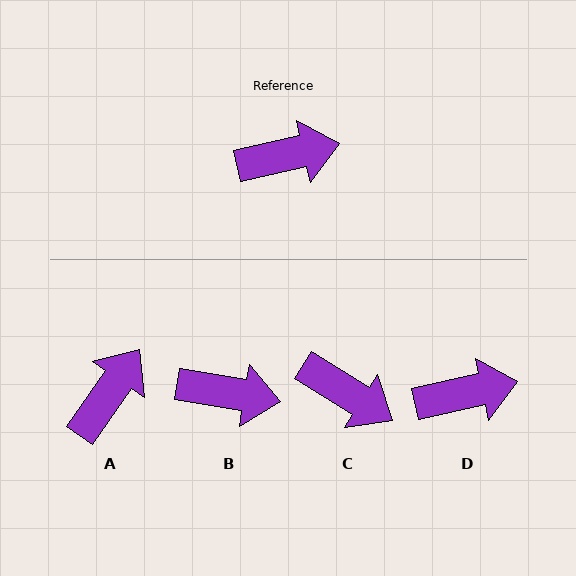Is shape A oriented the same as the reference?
No, it is off by about 43 degrees.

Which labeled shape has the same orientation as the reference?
D.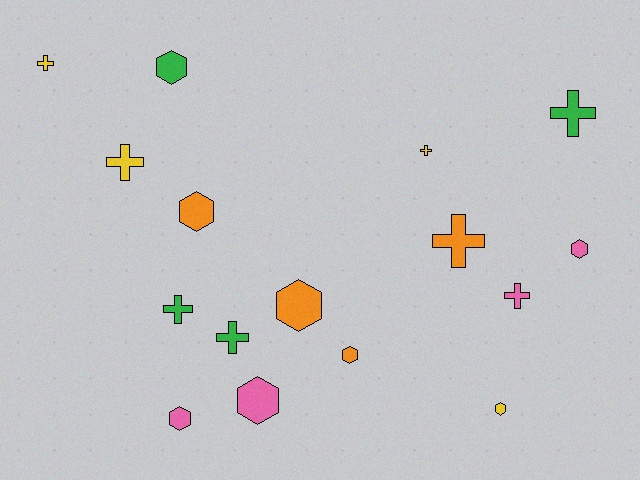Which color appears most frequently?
Orange, with 4 objects.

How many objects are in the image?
There are 16 objects.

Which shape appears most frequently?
Hexagon, with 8 objects.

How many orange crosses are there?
There is 1 orange cross.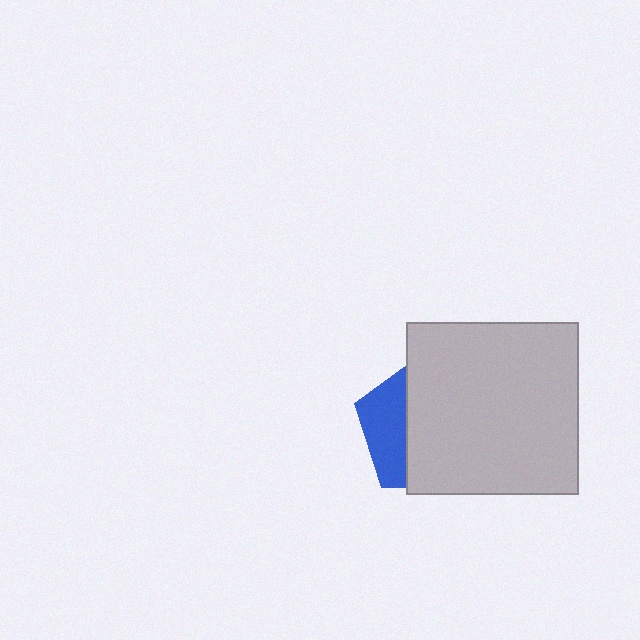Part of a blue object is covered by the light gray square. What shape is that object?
It is a pentagon.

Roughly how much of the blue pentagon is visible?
A small part of it is visible (roughly 31%).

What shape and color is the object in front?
The object in front is a light gray square.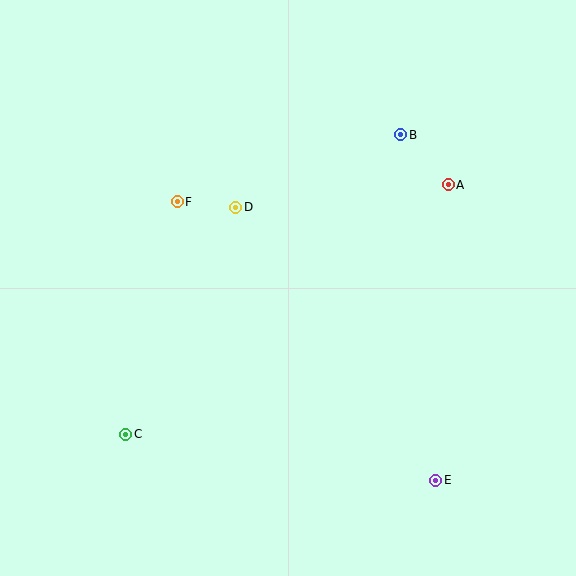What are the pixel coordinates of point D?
Point D is at (236, 207).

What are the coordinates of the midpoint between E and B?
The midpoint between E and B is at (418, 308).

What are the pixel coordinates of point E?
Point E is at (436, 480).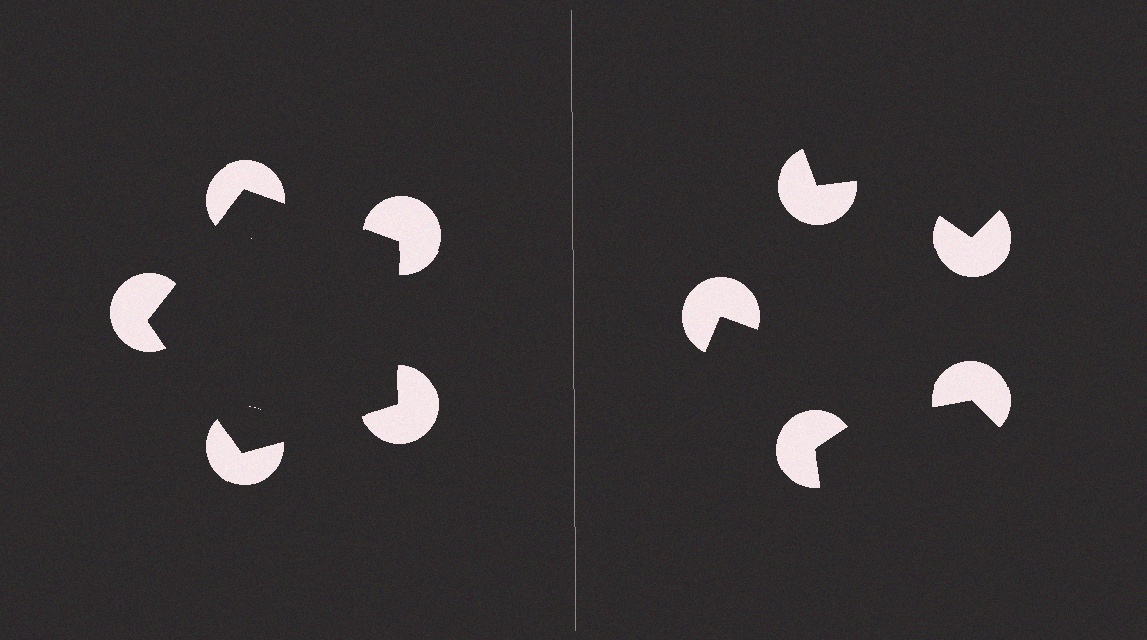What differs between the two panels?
The pac-man discs are positioned identically on both sides; only the wedge orientations differ. On the left they align to a pentagon; on the right they are misaligned.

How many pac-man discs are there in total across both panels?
10 — 5 on each side.